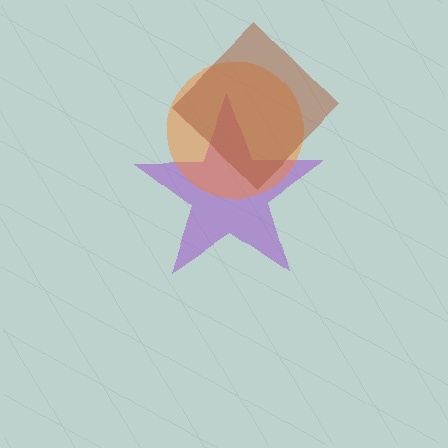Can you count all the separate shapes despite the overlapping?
Yes, there are 3 separate shapes.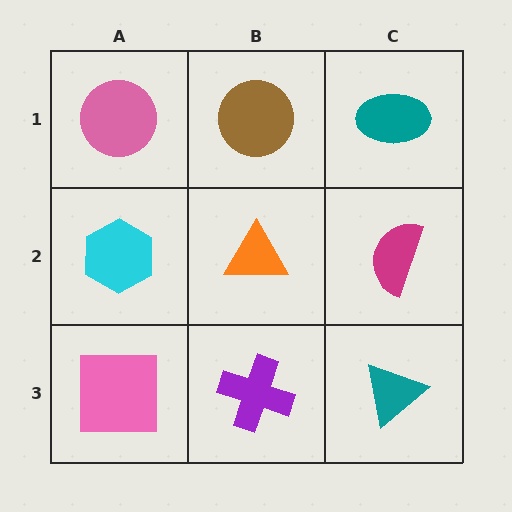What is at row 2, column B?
An orange triangle.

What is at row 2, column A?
A cyan hexagon.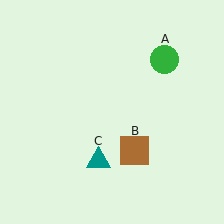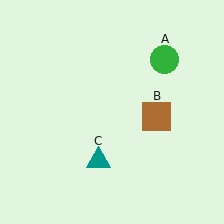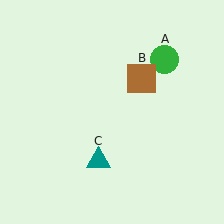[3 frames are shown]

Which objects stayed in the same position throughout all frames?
Green circle (object A) and teal triangle (object C) remained stationary.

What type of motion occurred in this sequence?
The brown square (object B) rotated counterclockwise around the center of the scene.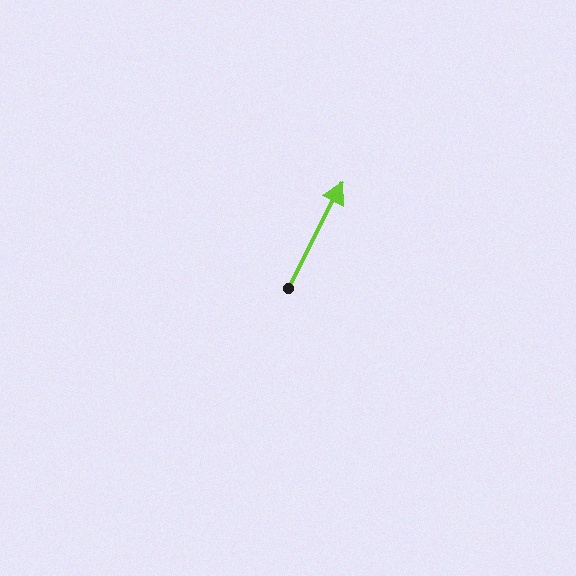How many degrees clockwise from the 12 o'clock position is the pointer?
Approximately 27 degrees.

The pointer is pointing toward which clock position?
Roughly 1 o'clock.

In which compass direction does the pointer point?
Northeast.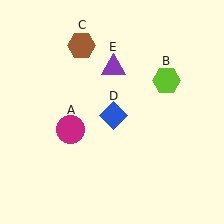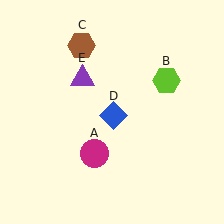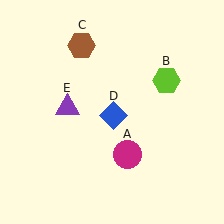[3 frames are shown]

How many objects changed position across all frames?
2 objects changed position: magenta circle (object A), purple triangle (object E).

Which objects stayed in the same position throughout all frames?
Lime hexagon (object B) and brown hexagon (object C) and blue diamond (object D) remained stationary.